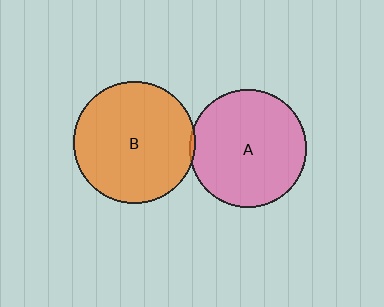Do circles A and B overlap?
Yes.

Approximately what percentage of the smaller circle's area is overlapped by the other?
Approximately 5%.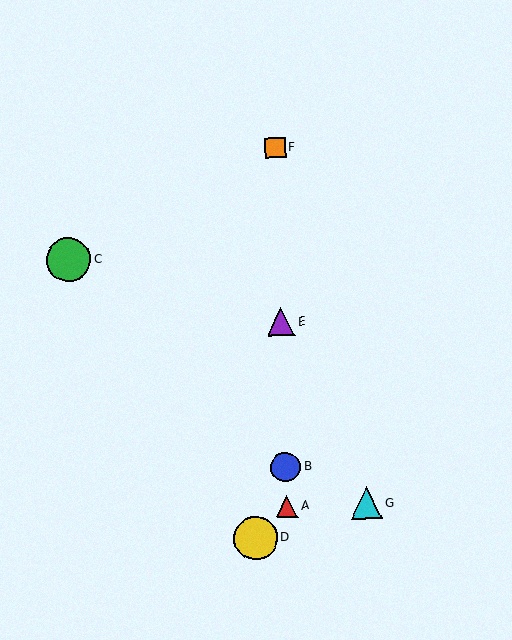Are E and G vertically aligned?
No, E is at x≈281 and G is at x≈366.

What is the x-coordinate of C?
Object C is at x≈69.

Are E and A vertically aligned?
Yes, both are at x≈281.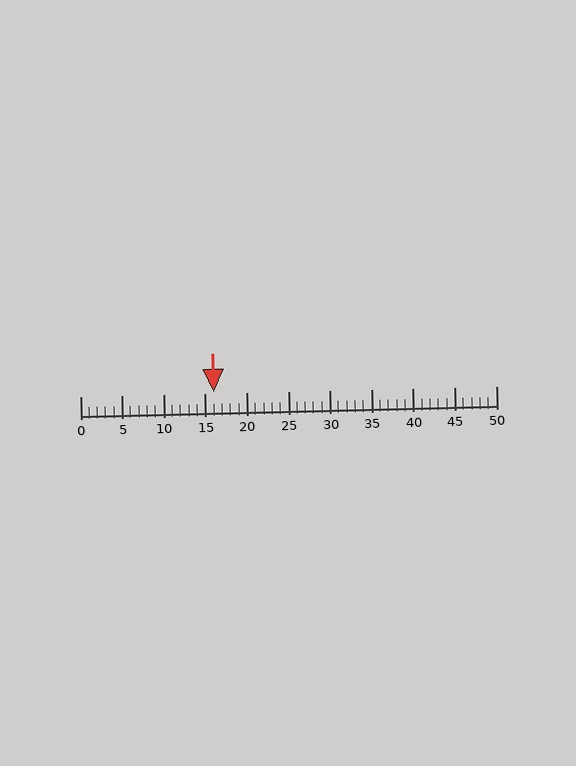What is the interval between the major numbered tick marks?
The major tick marks are spaced 5 units apart.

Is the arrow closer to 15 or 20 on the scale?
The arrow is closer to 15.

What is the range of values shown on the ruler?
The ruler shows values from 0 to 50.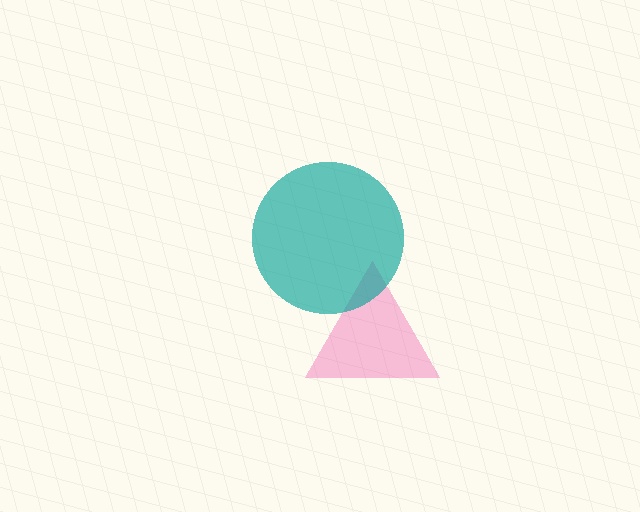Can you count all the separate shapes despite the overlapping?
Yes, there are 2 separate shapes.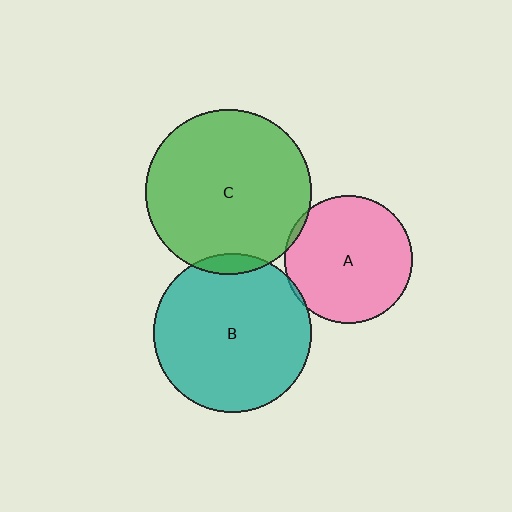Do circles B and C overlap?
Yes.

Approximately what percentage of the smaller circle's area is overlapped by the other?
Approximately 5%.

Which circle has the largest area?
Circle C (green).